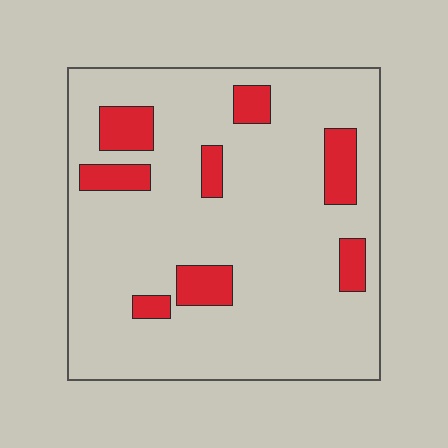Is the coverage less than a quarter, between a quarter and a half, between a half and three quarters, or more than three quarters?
Less than a quarter.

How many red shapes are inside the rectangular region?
8.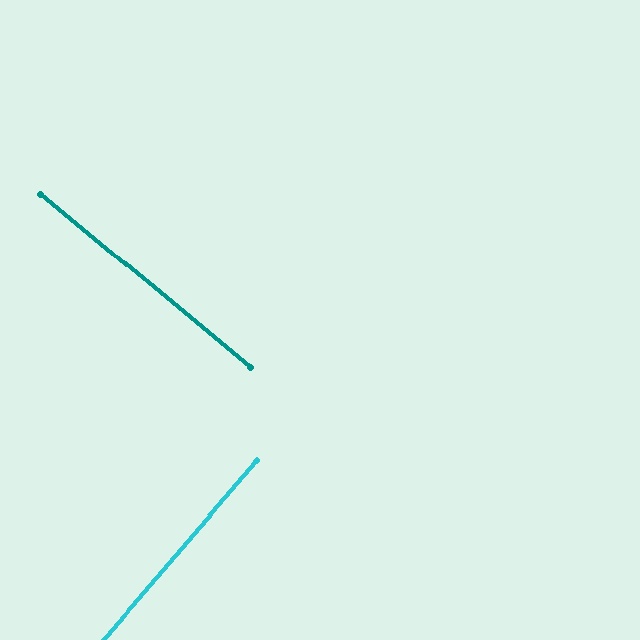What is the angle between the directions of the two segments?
Approximately 89 degrees.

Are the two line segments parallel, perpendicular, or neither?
Perpendicular — they meet at approximately 89°.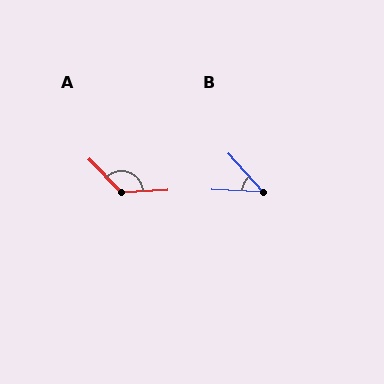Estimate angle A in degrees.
Approximately 131 degrees.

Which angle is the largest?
A, at approximately 131 degrees.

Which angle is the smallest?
B, at approximately 45 degrees.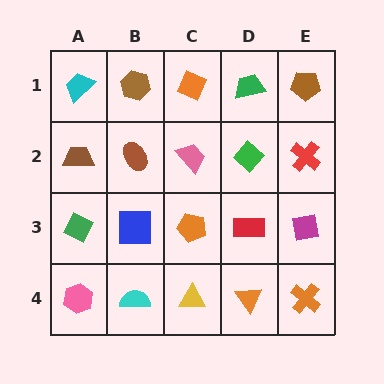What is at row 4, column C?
A yellow triangle.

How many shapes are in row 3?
5 shapes.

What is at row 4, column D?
An orange triangle.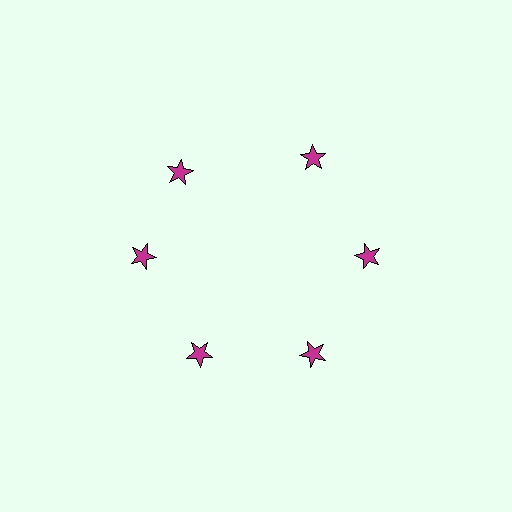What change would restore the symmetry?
The symmetry would be restored by rotating it back into even spacing with its neighbors so that all 6 stars sit at equal angles and equal distance from the center.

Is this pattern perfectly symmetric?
No. The 6 magenta stars are arranged in a ring, but one element near the 11 o'clock position is rotated out of alignment along the ring, breaking the 6-fold rotational symmetry.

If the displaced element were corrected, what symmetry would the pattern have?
It would have 6-fold rotational symmetry — the pattern would map onto itself every 60 degrees.